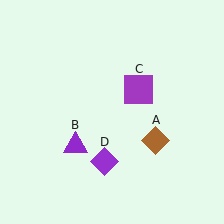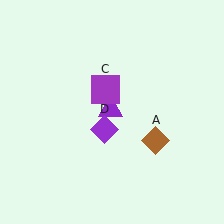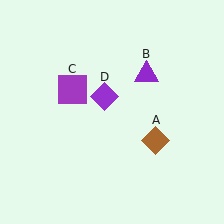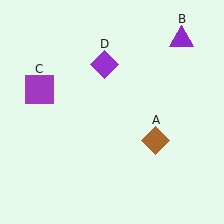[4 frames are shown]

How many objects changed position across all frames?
3 objects changed position: purple triangle (object B), purple square (object C), purple diamond (object D).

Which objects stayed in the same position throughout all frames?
Brown diamond (object A) remained stationary.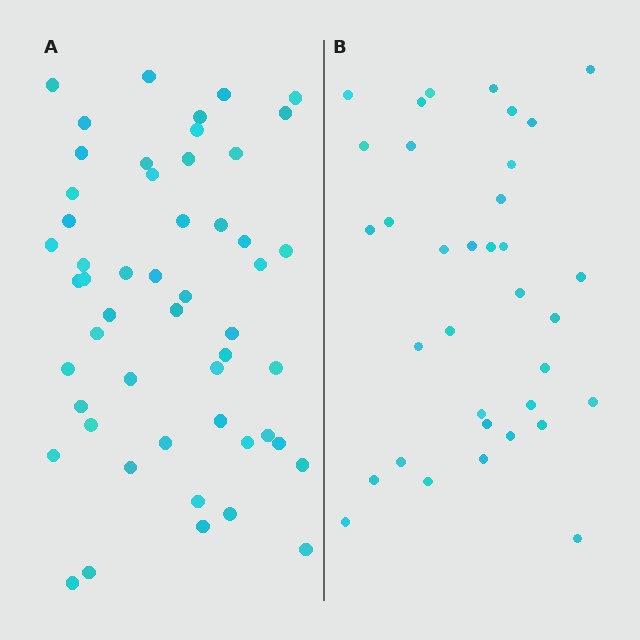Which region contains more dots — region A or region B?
Region A (the left region) has more dots.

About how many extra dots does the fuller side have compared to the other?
Region A has approximately 15 more dots than region B.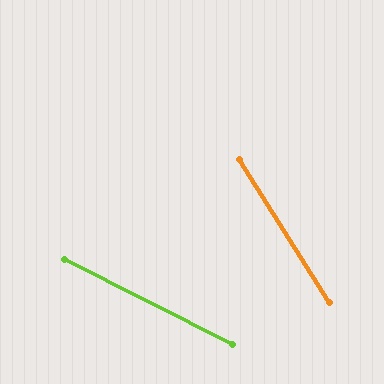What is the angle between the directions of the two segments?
Approximately 31 degrees.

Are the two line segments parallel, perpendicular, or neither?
Neither parallel nor perpendicular — they differ by about 31°.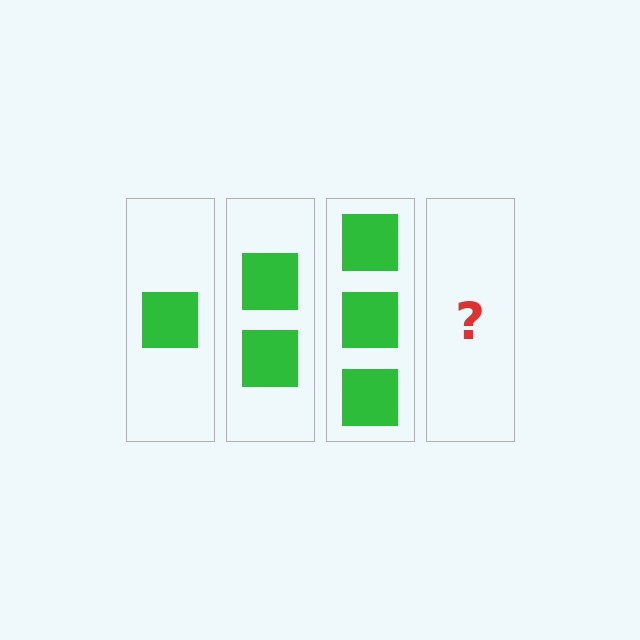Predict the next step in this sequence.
The next step is 4 squares.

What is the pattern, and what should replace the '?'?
The pattern is that each step adds one more square. The '?' should be 4 squares.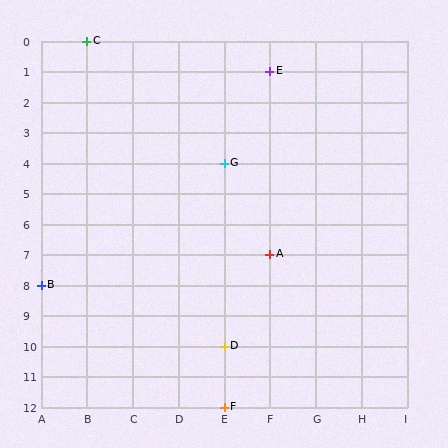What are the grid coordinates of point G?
Point G is at grid coordinates (E, 4).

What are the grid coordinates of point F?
Point F is at grid coordinates (E, 12).